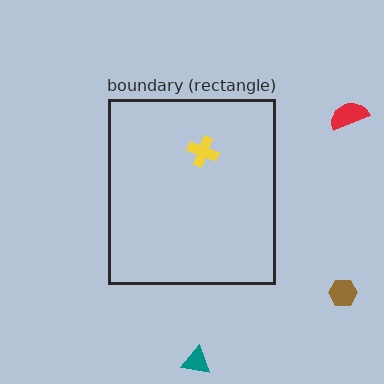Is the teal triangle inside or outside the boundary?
Outside.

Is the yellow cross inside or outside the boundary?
Inside.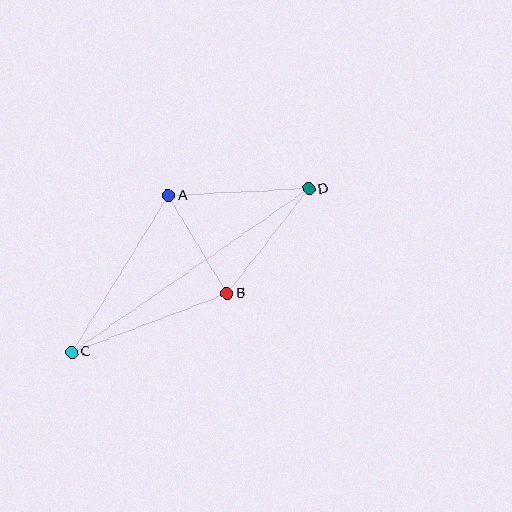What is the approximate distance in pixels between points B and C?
The distance between B and C is approximately 166 pixels.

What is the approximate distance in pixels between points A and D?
The distance between A and D is approximately 140 pixels.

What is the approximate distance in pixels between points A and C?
The distance between A and C is approximately 184 pixels.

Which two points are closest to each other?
Points A and B are closest to each other.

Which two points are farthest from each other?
Points C and D are farthest from each other.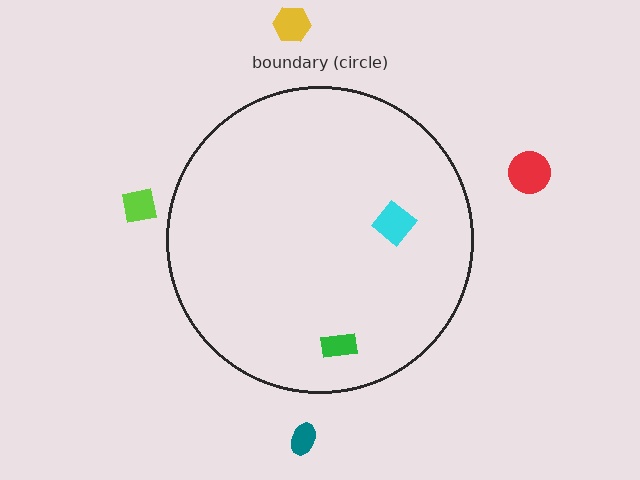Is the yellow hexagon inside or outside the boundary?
Outside.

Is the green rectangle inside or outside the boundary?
Inside.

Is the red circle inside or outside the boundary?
Outside.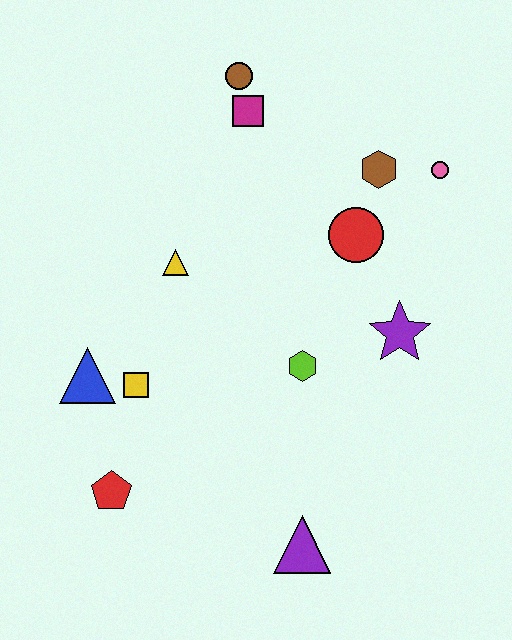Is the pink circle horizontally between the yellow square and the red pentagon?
No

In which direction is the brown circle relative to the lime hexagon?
The brown circle is above the lime hexagon.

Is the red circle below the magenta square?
Yes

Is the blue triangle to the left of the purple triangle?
Yes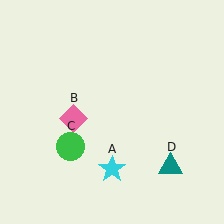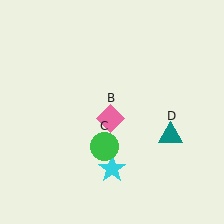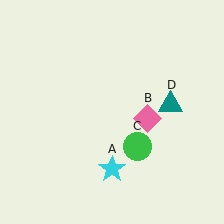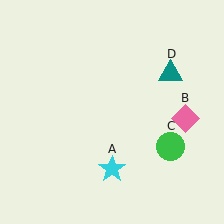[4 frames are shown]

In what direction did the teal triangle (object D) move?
The teal triangle (object D) moved up.